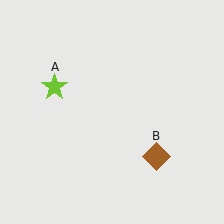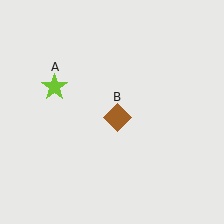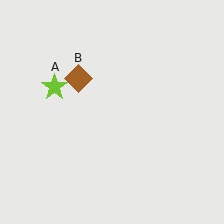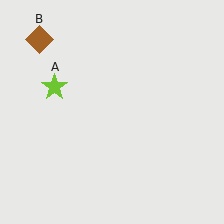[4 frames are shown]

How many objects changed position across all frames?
1 object changed position: brown diamond (object B).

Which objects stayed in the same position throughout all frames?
Lime star (object A) remained stationary.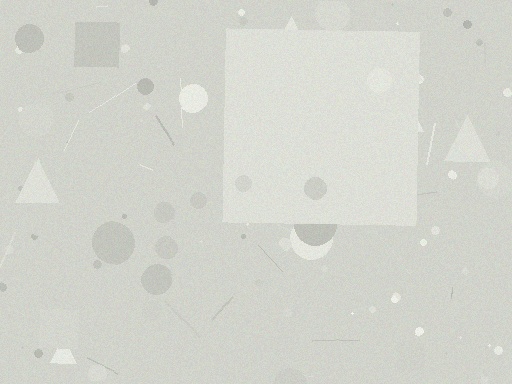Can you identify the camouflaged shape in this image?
The camouflaged shape is a square.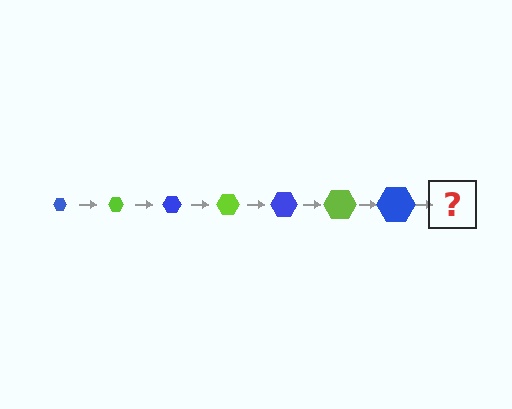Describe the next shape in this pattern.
It should be a lime hexagon, larger than the previous one.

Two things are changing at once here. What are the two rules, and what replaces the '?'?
The two rules are that the hexagon grows larger each step and the color cycles through blue and lime. The '?' should be a lime hexagon, larger than the previous one.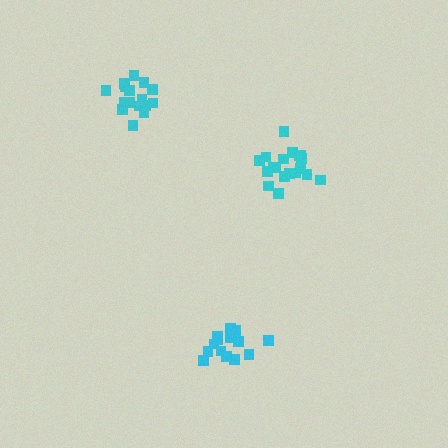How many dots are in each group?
Group 1: 19 dots, Group 2: 14 dots, Group 3: 16 dots (49 total).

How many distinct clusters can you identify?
There are 3 distinct clusters.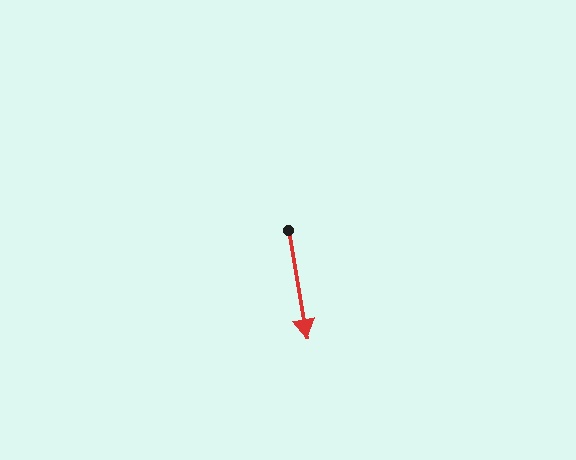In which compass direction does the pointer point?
South.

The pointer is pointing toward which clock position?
Roughly 6 o'clock.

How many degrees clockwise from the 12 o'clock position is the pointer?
Approximately 170 degrees.